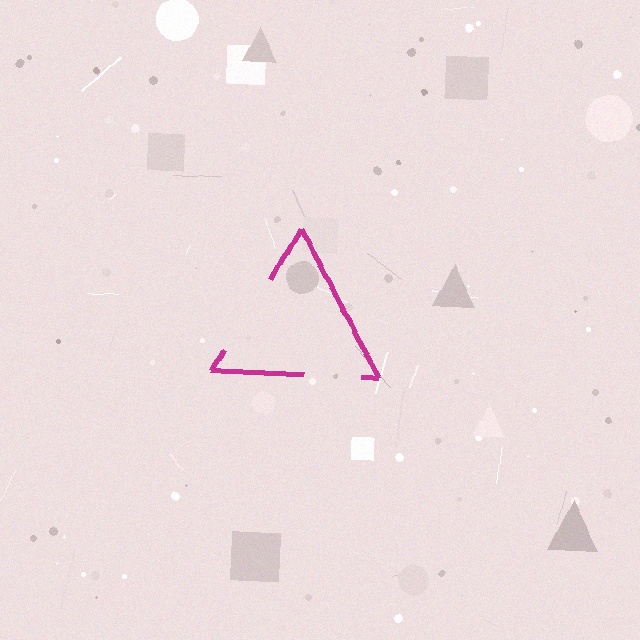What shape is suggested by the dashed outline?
The dashed outline suggests a triangle.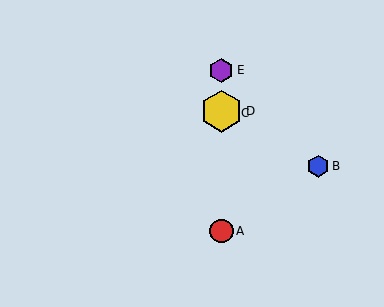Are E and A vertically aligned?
Yes, both are at x≈221.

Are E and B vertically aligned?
No, E is at x≈221 and B is at x≈318.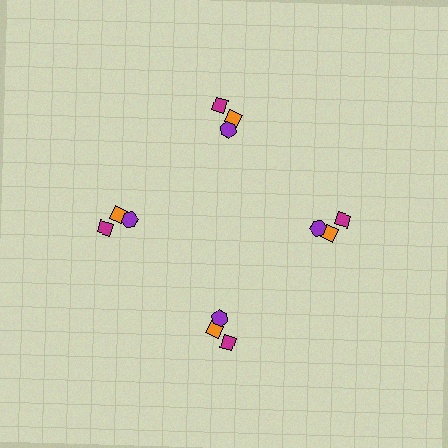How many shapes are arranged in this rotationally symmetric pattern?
There are 12 shapes, arranged in 4 groups of 3.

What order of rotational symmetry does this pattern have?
This pattern has 4-fold rotational symmetry.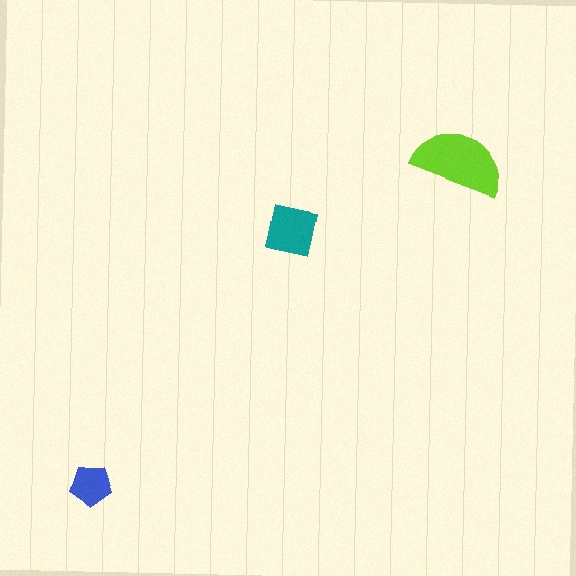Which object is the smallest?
The blue pentagon.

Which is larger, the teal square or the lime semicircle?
The lime semicircle.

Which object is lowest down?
The blue pentagon is bottommost.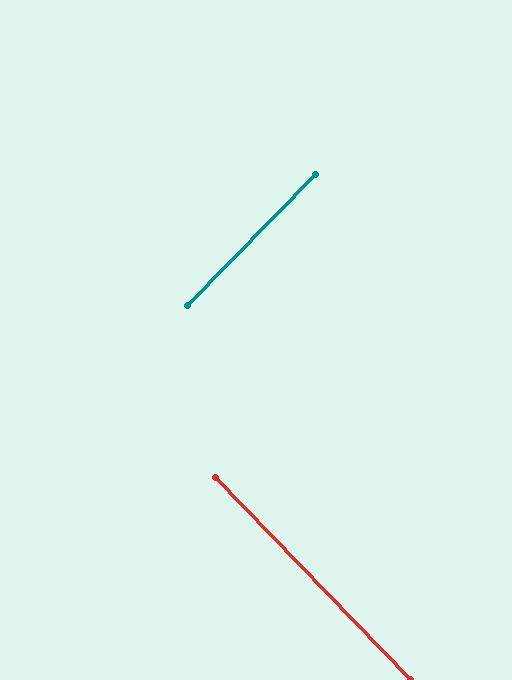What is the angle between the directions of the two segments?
Approximately 88 degrees.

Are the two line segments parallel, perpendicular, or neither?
Perpendicular — they meet at approximately 88°.